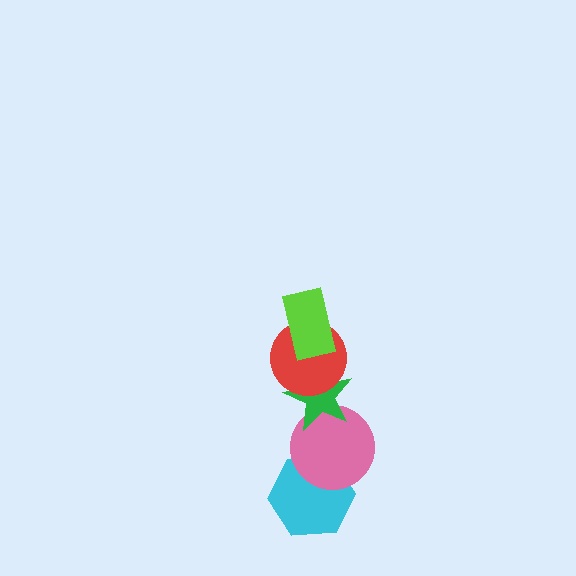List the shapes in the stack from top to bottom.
From top to bottom: the lime rectangle, the red circle, the green star, the pink circle, the cyan hexagon.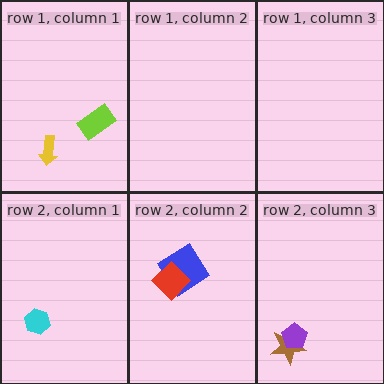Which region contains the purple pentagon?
The row 2, column 3 region.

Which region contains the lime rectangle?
The row 1, column 1 region.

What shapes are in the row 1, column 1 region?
The lime rectangle, the yellow arrow.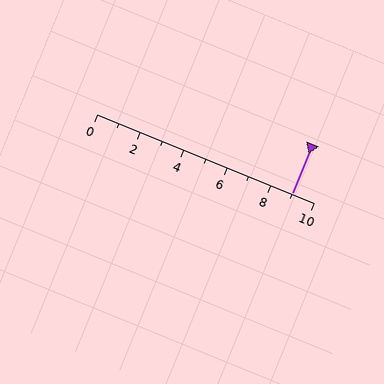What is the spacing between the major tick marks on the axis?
The major ticks are spaced 2 apart.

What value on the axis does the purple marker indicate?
The marker indicates approximately 9.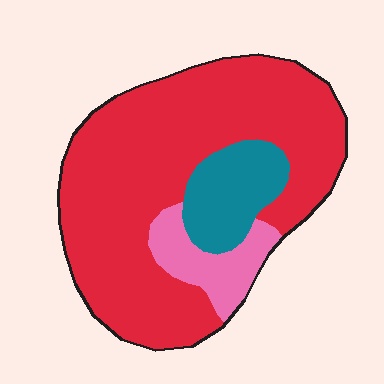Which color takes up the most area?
Red, at roughly 75%.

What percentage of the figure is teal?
Teal takes up about one eighth (1/8) of the figure.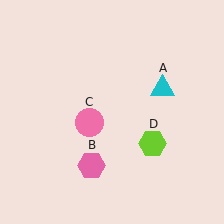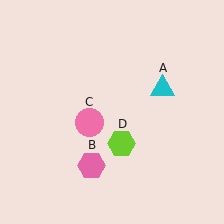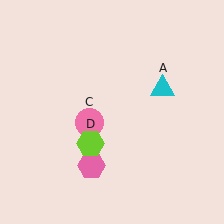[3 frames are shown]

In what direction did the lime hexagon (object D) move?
The lime hexagon (object D) moved left.